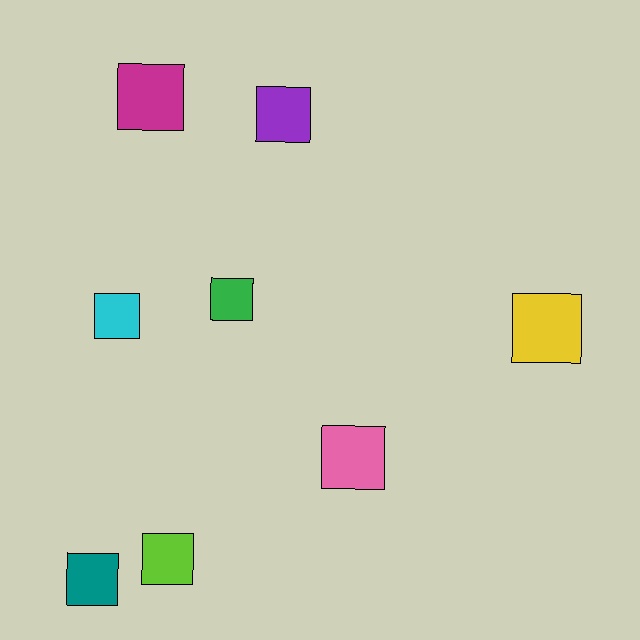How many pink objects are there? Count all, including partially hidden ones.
There is 1 pink object.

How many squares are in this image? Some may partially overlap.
There are 8 squares.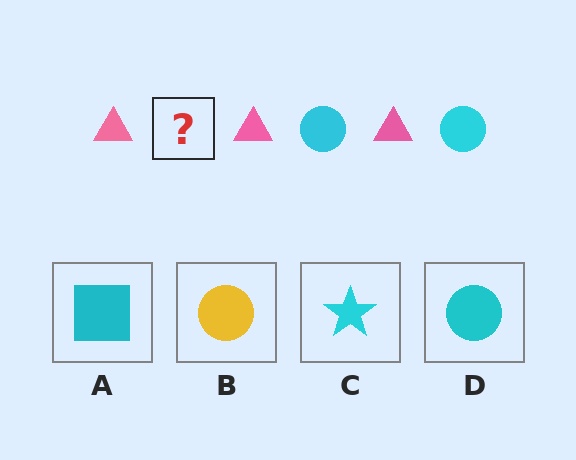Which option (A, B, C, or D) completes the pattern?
D.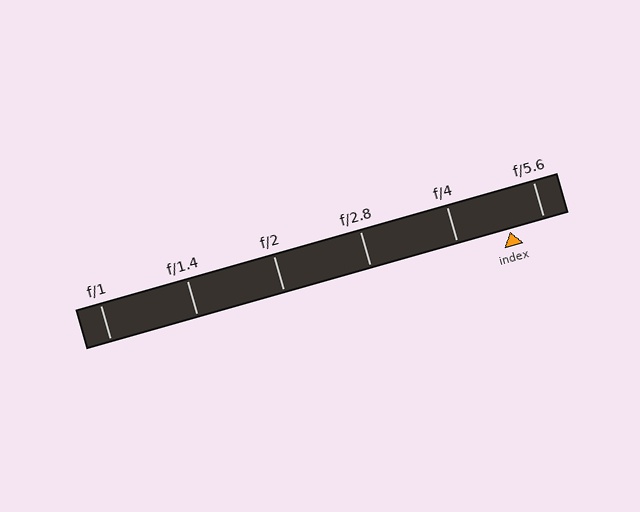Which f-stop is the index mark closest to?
The index mark is closest to f/5.6.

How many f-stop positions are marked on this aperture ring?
There are 6 f-stop positions marked.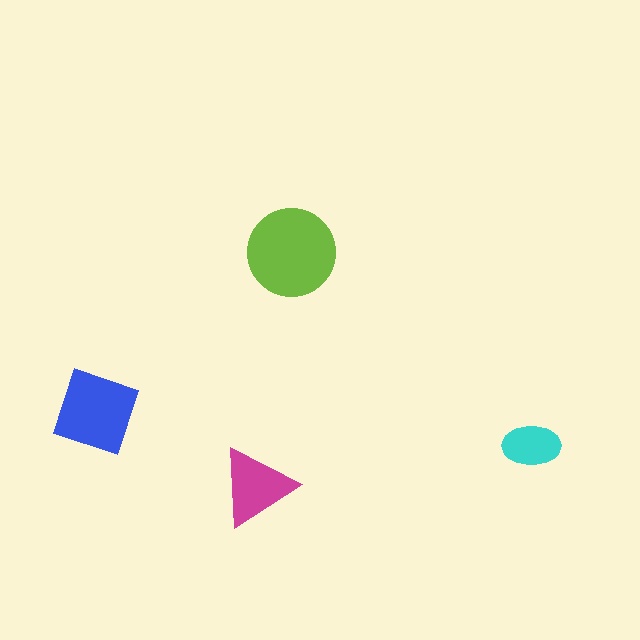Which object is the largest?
The lime circle.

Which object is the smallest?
The cyan ellipse.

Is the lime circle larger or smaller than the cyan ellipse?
Larger.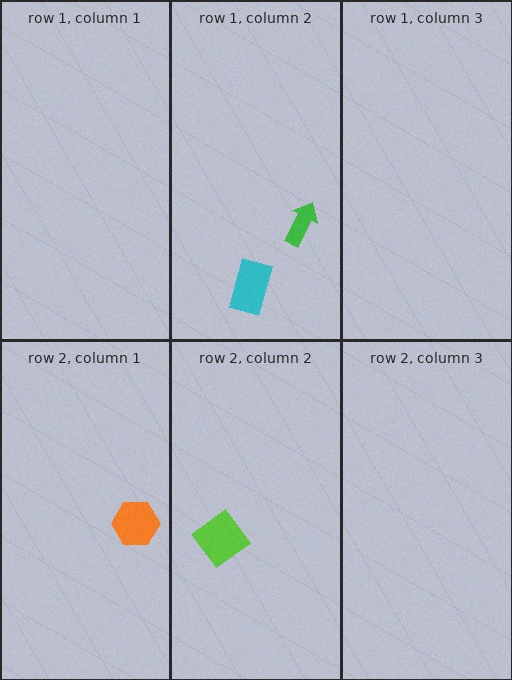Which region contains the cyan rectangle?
The row 1, column 2 region.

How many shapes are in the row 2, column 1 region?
1.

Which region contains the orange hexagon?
The row 2, column 1 region.